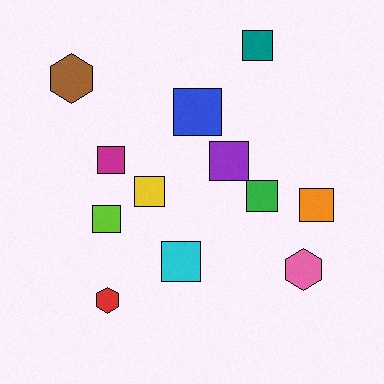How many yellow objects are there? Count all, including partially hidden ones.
There is 1 yellow object.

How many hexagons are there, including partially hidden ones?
There are 3 hexagons.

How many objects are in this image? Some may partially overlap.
There are 12 objects.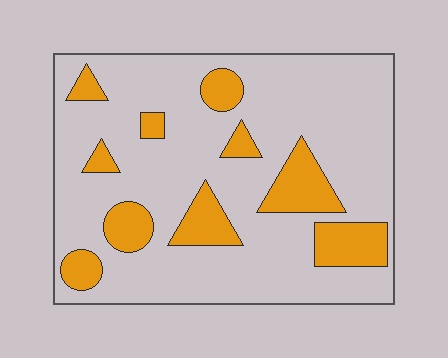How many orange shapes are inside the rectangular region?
10.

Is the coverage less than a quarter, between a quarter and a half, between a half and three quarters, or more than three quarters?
Less than a quarter.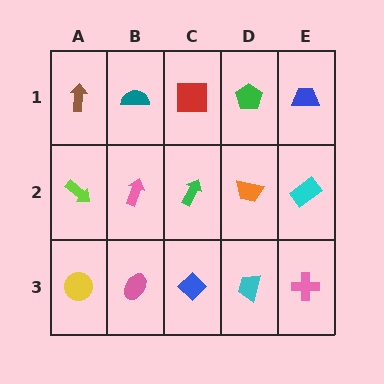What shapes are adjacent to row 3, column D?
An orange trapezoid (row 2, column D), a blue diamond (row 3, column C), a pink cross (row 3, column E).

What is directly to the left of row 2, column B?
A lime arrow.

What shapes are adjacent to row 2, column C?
A red square (row 1, column C), a blue diamond (row 3, column C), a pink arrow (row 2, column B), an orange trapezoid (row 2, column D).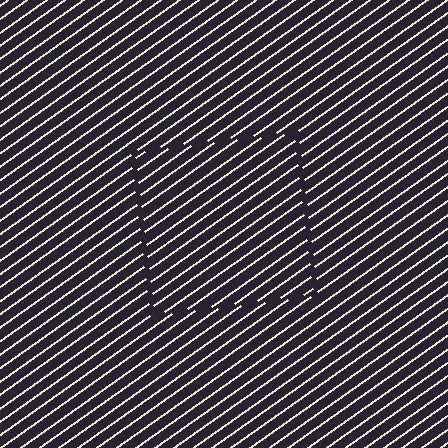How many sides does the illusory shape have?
4 sides — the line-ends trace a square.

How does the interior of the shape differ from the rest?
The interior of the shape contains the same grating, shifted by half a period — the contour is defined by the phase discontinuity where line-ends from the inner and outer gratings abut.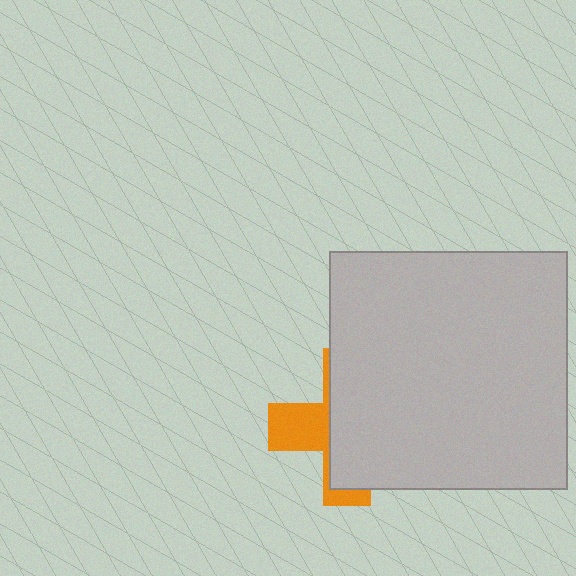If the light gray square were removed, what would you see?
You would see the complete orange cross.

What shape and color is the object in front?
The object in front is a light gray square.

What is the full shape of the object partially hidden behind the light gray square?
The partially hidden object is an orange cross.